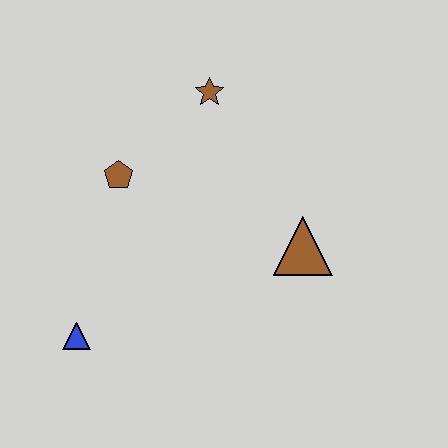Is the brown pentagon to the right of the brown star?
No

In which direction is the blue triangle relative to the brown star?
The blue triangle is below the brown star.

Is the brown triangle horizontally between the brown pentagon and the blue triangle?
No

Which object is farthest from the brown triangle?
The blue triangle is farthest from the brown triangle.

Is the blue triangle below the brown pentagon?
Yes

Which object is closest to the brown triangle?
The brown star is closest to the brown triangle.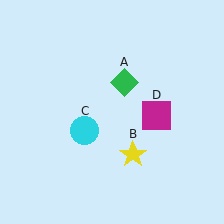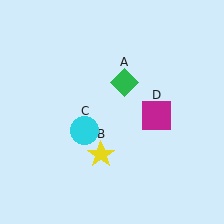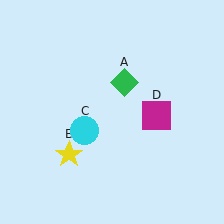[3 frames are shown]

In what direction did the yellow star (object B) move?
The yellow star (object B) moved left.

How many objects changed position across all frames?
1 object changed position: yellow star (object B).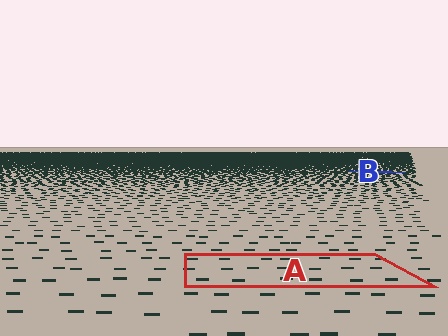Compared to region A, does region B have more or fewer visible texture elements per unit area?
Region B has more texture elements per unit area — they are packed more densely because it is farther away.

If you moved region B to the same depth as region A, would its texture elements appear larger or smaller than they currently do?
They would appear larger. At a closer depth, the same texture elements are projected at a bigger on-screen size.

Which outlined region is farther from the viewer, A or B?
Region B is farther from the viewer — the texture elements inside it appear smaller and more densely packed.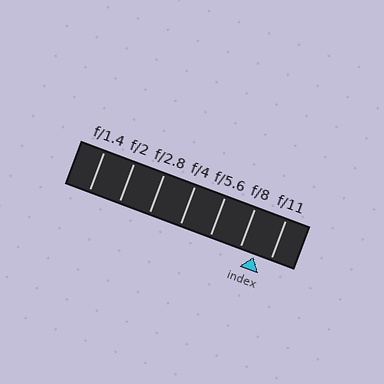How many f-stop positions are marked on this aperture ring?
There are 7 f-stop positions marked.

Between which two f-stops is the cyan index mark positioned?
The index mark is between f/8 and f/11.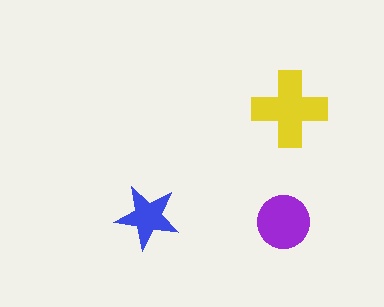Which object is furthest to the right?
The yellow cross is rightmost.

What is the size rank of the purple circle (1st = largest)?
2nd.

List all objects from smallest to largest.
The blue star, the purple circle, the yellow cross.